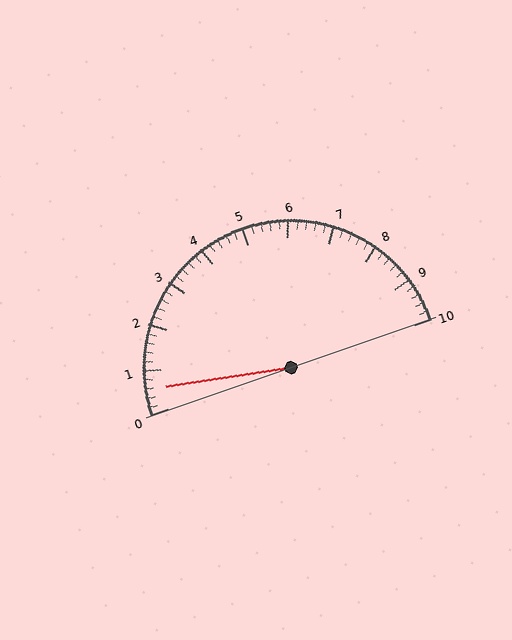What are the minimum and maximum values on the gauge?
The gauge ranges from 0 to 10.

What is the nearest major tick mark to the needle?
The nearest major tick mark is 1.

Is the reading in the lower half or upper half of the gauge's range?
The reading is in the lower half of the range (0 to 10).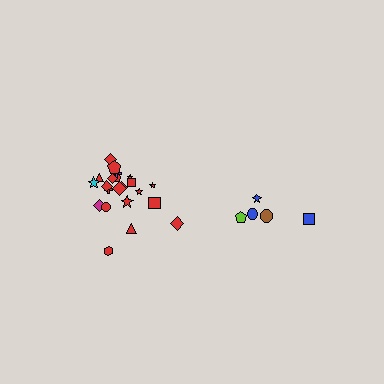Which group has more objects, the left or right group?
The left group.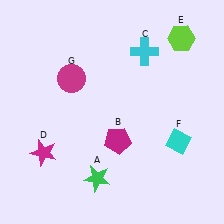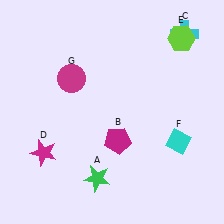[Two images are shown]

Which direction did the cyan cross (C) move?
The cyan cross (C) moved right.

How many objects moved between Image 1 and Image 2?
1 object moved between the two images.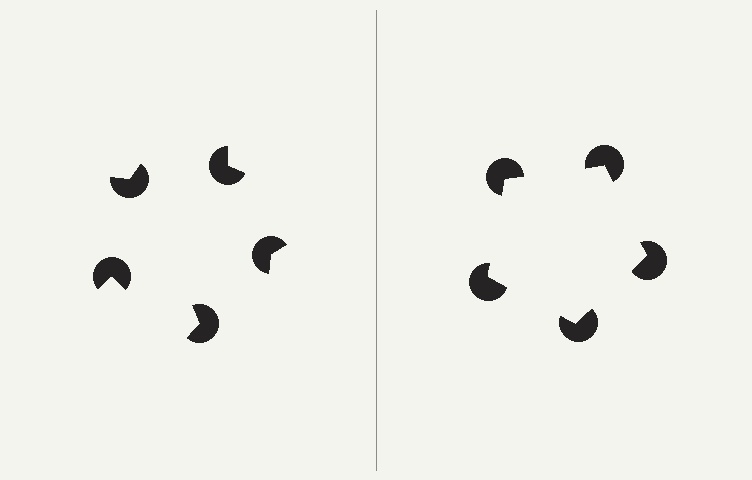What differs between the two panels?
The pac-man discs are positioned identically on both sides; only the wedge orientations differ. On the right they align to a pentagon; on the left they are misaligned.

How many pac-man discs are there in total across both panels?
10 — 5 on each side.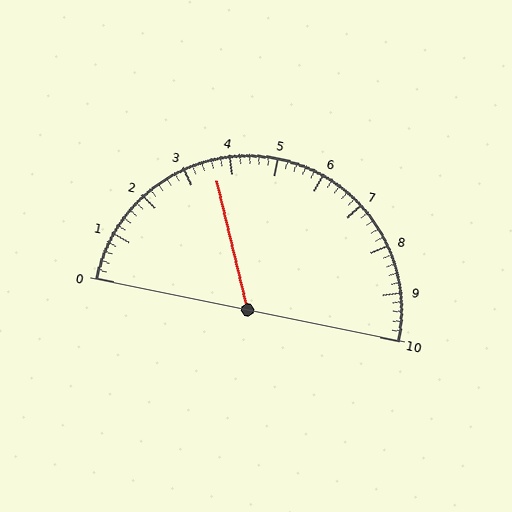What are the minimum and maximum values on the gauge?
The gauge ranges from 0 to 10.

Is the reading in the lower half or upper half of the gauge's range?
The reading is in the lower half of the range (0 to 10).